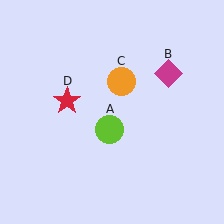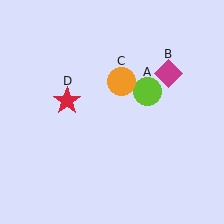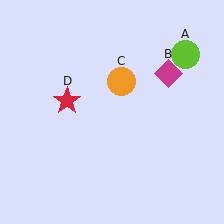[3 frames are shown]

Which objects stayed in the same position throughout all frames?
Magenta diamond (object B) and orange circle (object C) and red star (object D) remained stationary.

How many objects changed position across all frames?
1 object changed position: lime circle (object A).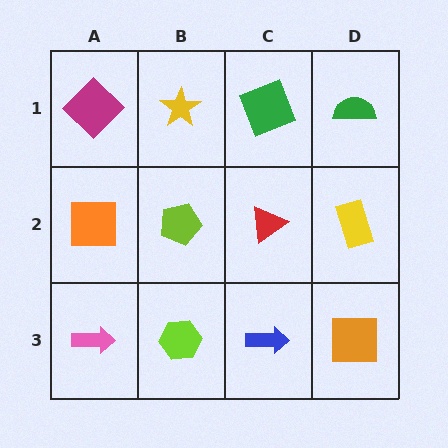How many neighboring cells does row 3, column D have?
2.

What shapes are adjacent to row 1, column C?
A red triangle (row 2, column C), a yellow star (row 1, column B), a green semicircle (row 1, column D).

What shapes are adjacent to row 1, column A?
An orange square (row 2, column A), a yellow star (row 1, column B).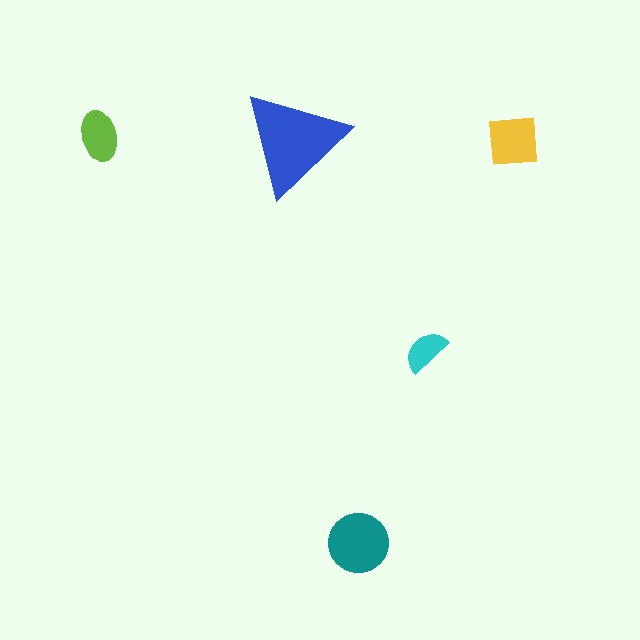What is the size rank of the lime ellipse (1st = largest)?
4th.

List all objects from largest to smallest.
The blue triangle, the teal circle, the yellow square, the lime ellipse, the cyan semicircle.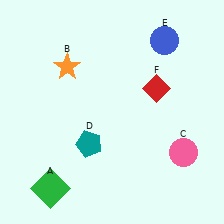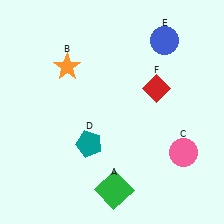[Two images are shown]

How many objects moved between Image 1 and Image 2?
1 object moved between the two images.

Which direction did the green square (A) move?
The green square (A) moved right.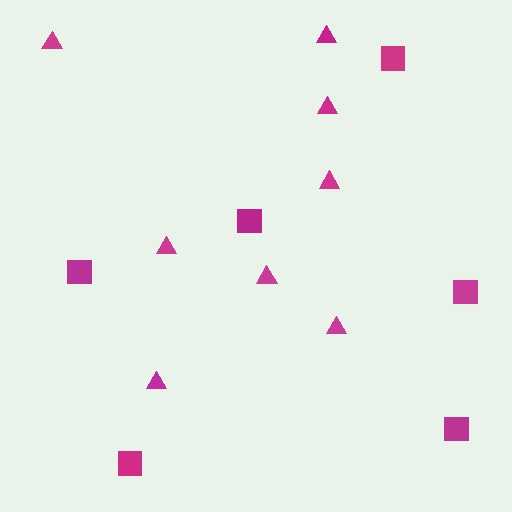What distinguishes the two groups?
There are 2 groups: one group of triangles (8) and one group of squares (6).